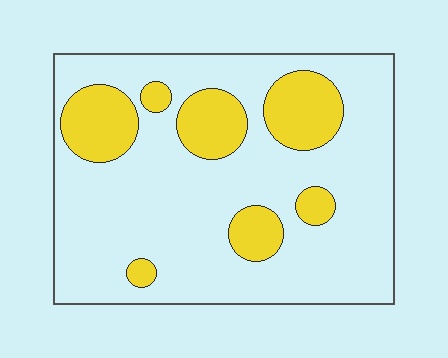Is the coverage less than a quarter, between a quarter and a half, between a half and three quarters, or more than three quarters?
Less than a quarter.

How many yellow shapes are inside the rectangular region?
7.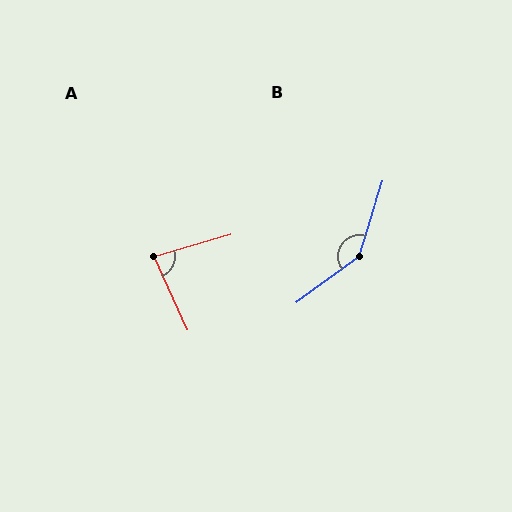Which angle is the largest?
B, at approximately 144 degrees.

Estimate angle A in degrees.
Approximately 82 degrees.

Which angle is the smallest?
A, at approximately 82 degrees.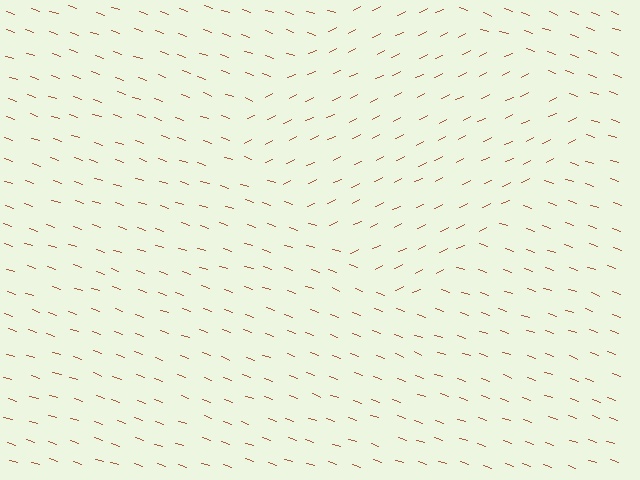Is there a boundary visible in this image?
Yes, there is a texture boundary formed by a change in line orientation.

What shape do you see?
I see a diamond.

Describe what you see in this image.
The image is filled with small brown line segments. A diamond region in the image has lines oriented differently from the surrounding lines, creating a visible texture boundary.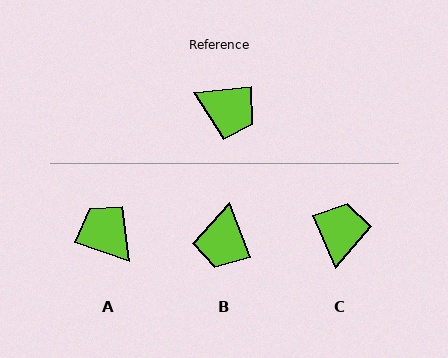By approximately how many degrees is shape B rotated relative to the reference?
Approximately 74 degrees clockwise.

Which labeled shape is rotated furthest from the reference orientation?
A, about 155 degrees away.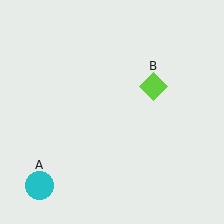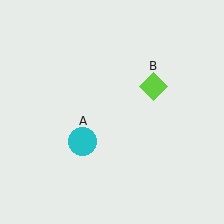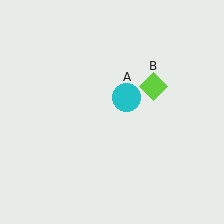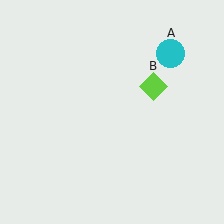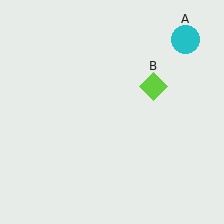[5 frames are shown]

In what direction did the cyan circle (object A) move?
The cyan circle (object A) moved up and to the right.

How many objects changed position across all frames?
1 object changed position: cyan circle (object A).